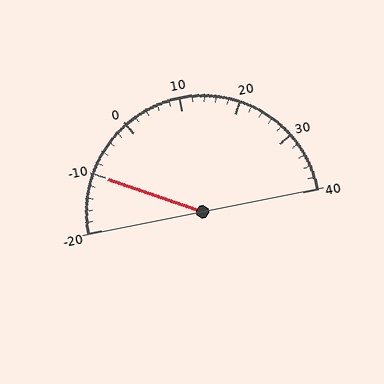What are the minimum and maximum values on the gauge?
The gauge ranges from -20 to 40.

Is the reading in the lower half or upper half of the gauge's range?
The reading is in the lower half of the range (-20 to 40).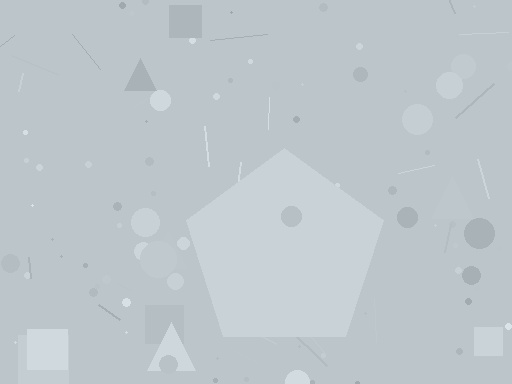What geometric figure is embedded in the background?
A pentagon is embedded in the background.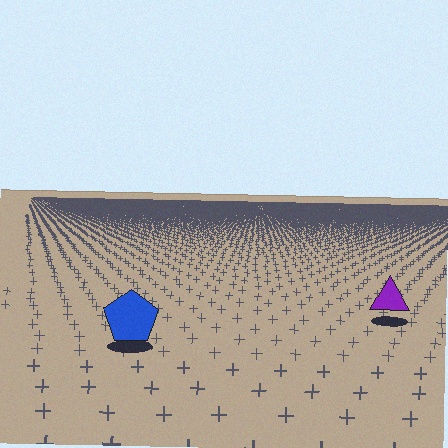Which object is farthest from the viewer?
The purple triangle is farthest from the viewer. It appears smaller and the ground texture around it is denser.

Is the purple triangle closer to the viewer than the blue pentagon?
No. The blue pentagon is closer — you can tell from the texture gradient: the ground texture is coarser near it.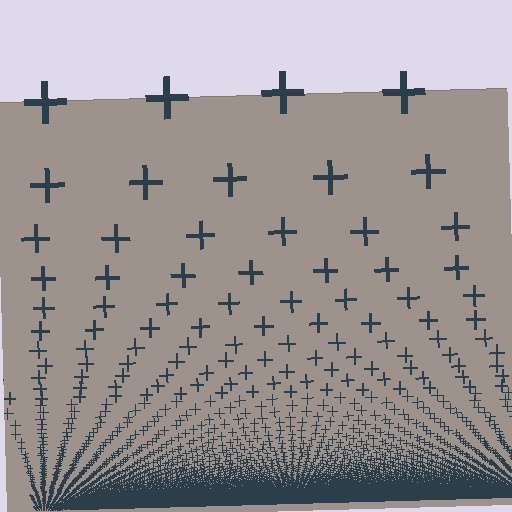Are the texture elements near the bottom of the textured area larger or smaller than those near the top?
Smaller. The gradient is inverted — elements near the bottom are smaller and denser.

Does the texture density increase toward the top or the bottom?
Density increases toward the bottom.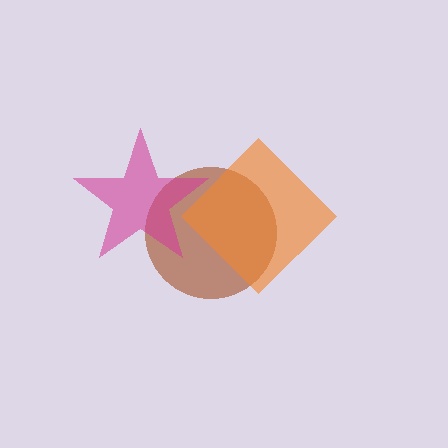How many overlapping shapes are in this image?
There are 3 overlapping shapes in the image.